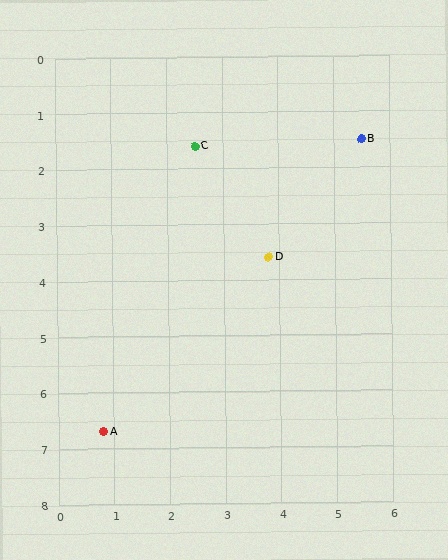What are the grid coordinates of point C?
Point C is at approximately (2.5, 1.6).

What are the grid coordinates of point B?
Point B is at approximately (5.5, 1.5).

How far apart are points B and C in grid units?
Points B and C are about 3.0 grid units apart.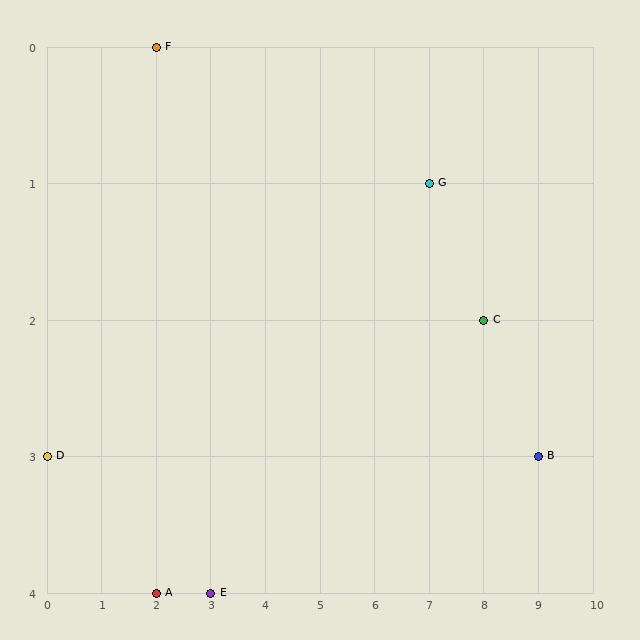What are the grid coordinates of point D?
Point D is at grid coordinates (0, 3).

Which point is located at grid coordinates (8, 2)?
Point C is at (8, 2).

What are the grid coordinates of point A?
Point A is at grid coordinates (2, 4).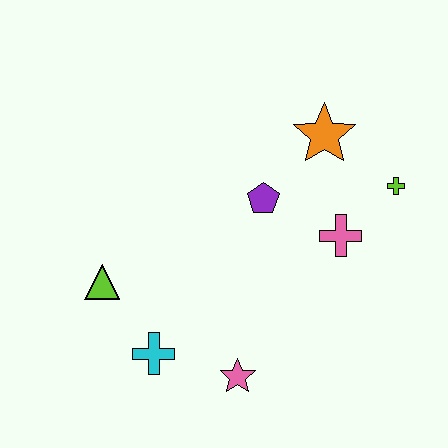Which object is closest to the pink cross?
The lime cross is closest to the pink cross.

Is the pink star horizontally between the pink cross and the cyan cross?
Yes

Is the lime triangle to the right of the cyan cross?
No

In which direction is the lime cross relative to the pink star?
The lime cross is above the pink star.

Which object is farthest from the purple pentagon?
The cyan cross is farthest from the purple pentagon.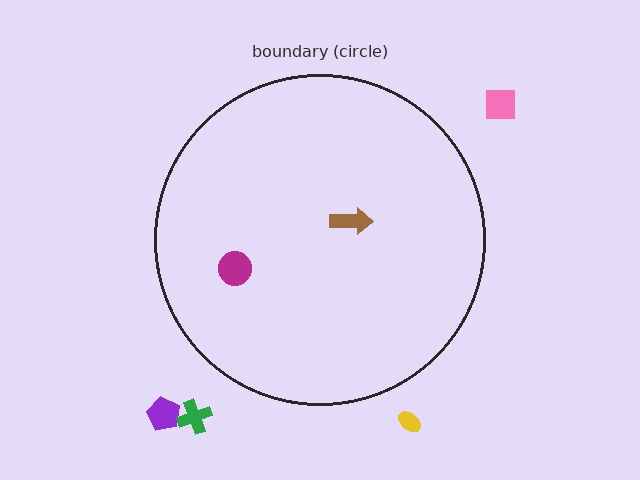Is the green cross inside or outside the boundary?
Outside.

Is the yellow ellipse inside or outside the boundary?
Outside.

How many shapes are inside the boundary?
2 inside, 4 outside.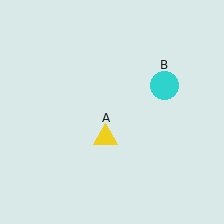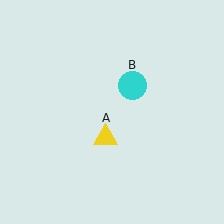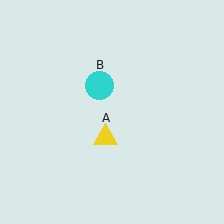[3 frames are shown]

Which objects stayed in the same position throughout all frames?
Yellow triangle (object A) remained stationary.